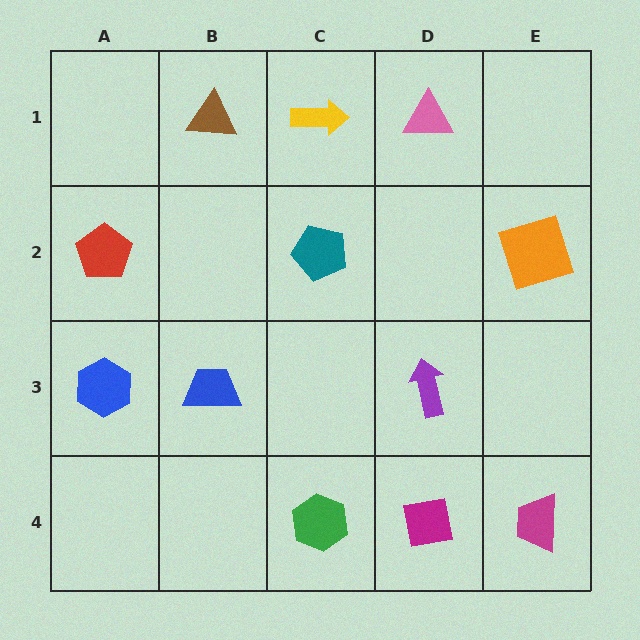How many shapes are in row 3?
3 shapes.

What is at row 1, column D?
A pink triangle.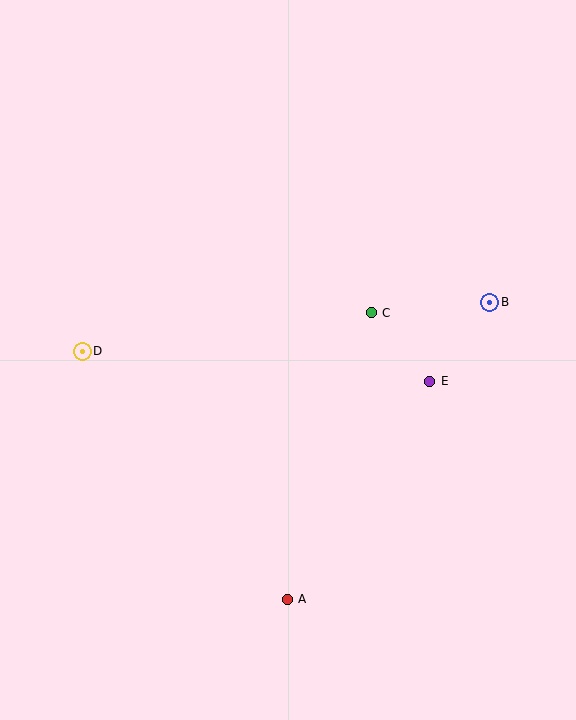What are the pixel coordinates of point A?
Point A is at (287, 599).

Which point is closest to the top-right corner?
Point B is closest to the top-right corner.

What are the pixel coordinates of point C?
Point C is at (371, 313).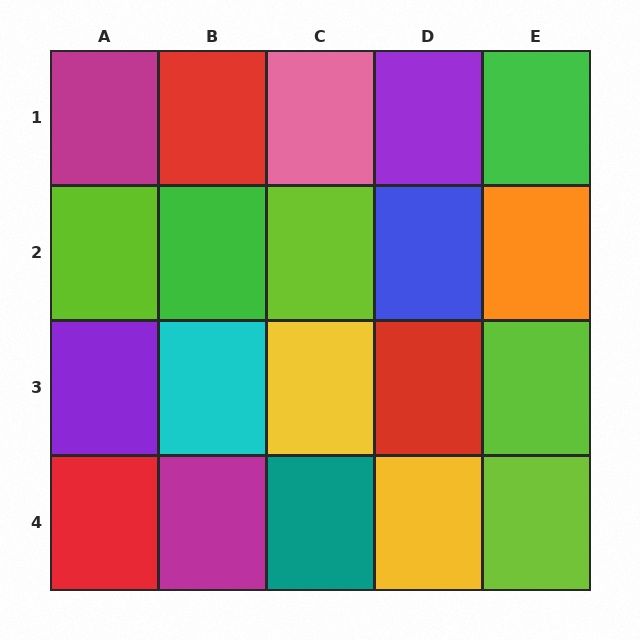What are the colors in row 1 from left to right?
Magenta, red, pink, purple, green.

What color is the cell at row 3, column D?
Red.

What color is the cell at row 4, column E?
Lime.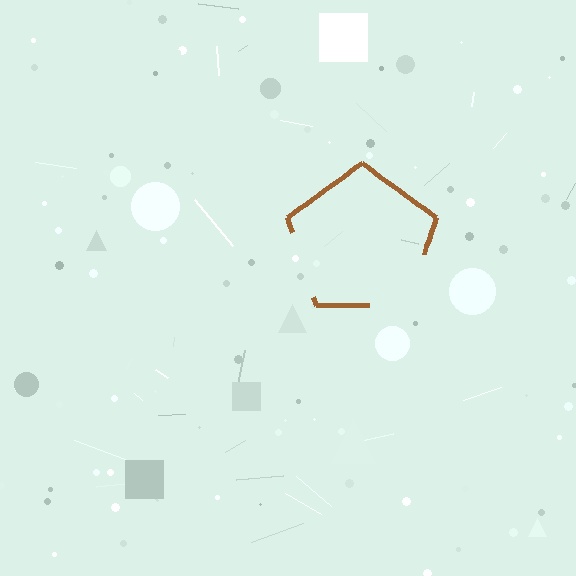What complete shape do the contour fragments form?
The contour fragments form a pentagon.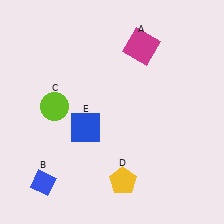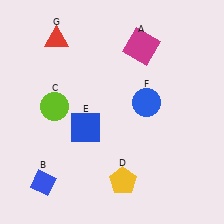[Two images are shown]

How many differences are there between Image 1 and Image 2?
There are 2 differences between the two images.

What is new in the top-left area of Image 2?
A red triangle (G) was added in the top-left area of Image 2.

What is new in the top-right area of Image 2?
A blue circle (F) was added in the top-right area of Image 2.